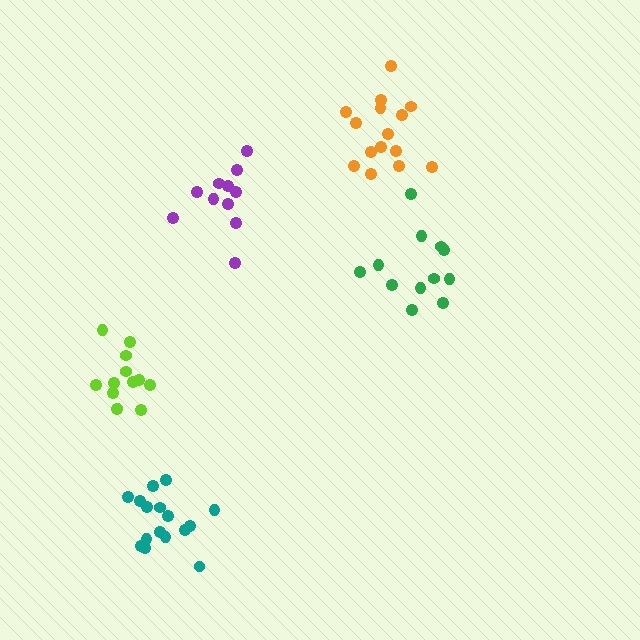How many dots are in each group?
Group 1: 13 dots, Group 2: 12 dots, Group 3: 16 dots, Group 4: 15 dots, Group 5: 11 dots (67 total).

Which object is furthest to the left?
The lime cluster is leftmost.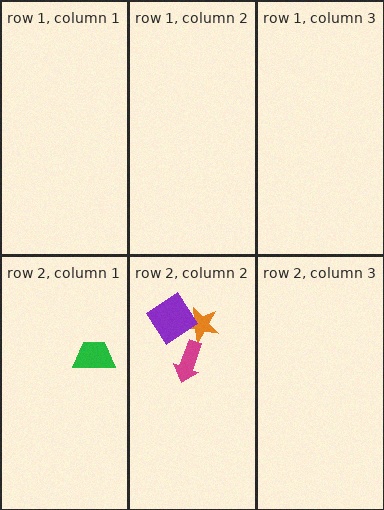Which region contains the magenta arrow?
The row 2, column 2 region.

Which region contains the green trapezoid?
The row 2, column 1 region.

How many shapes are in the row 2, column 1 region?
1.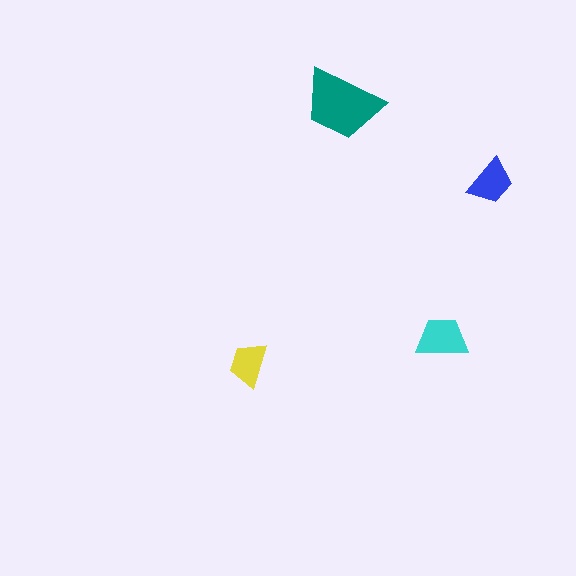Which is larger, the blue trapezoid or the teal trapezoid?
The teal one.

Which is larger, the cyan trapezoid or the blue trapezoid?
The cyan one.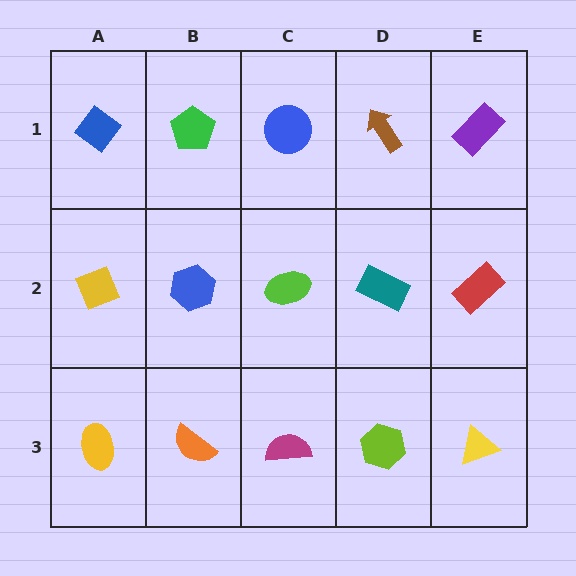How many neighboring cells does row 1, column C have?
3.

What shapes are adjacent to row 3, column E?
A red rectangle (row 2, column E), a lime hexagon (row 3, column D).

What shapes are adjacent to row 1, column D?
A teal rectangle (row 2, column D), a blue circle (row 1, column C), a purple rectangle (row 1, column E).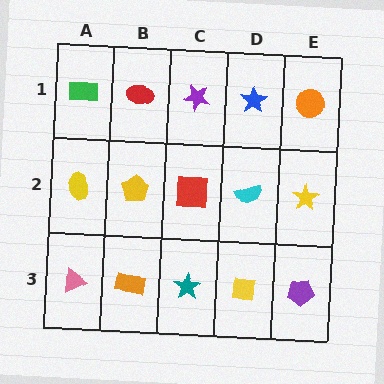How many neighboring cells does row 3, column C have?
3.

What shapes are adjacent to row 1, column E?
A yellow star (row 2, column E), a blue star (row 1, column D).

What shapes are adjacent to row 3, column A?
A yellow ellipse (row 2, column A), an orange rectangle (row 3, column B).